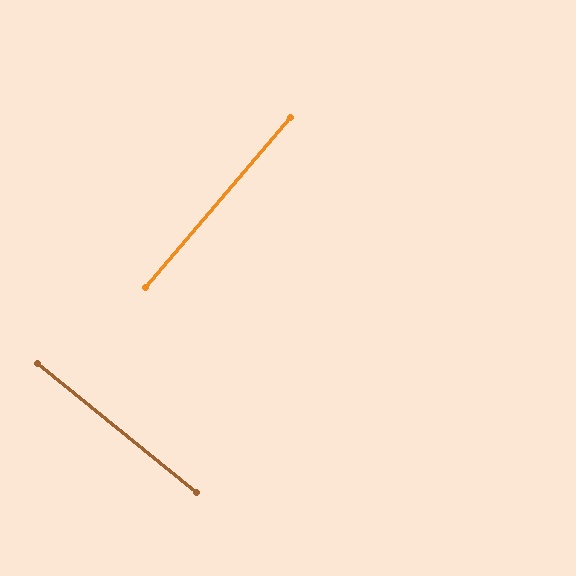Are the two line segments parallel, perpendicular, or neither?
Perpendicular — they meet at approximately 89°.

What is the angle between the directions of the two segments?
Approximately 89 degrees.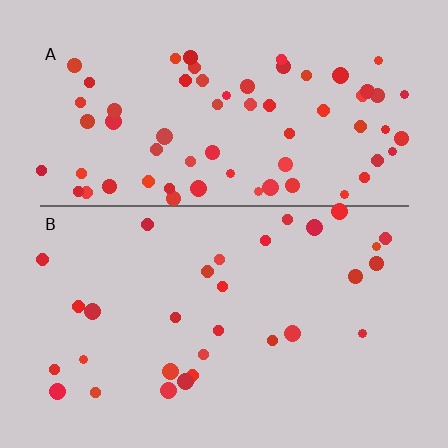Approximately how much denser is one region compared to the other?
Approximately 2.3× — region A over region B.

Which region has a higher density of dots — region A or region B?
A (the top).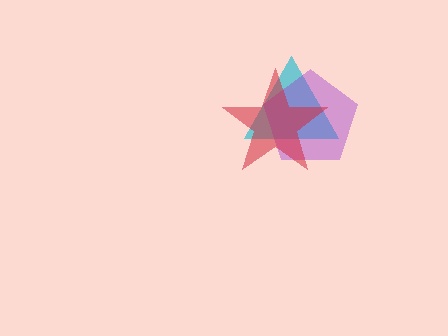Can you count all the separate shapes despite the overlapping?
Yes, there are 3 separate shapes.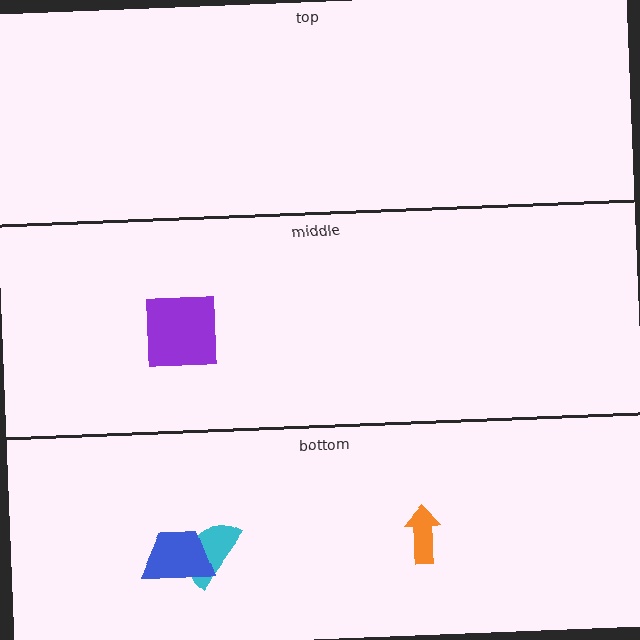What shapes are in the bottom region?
The orange arrow, the cyan semicircle, the blue trapezoid.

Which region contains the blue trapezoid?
The bottom region.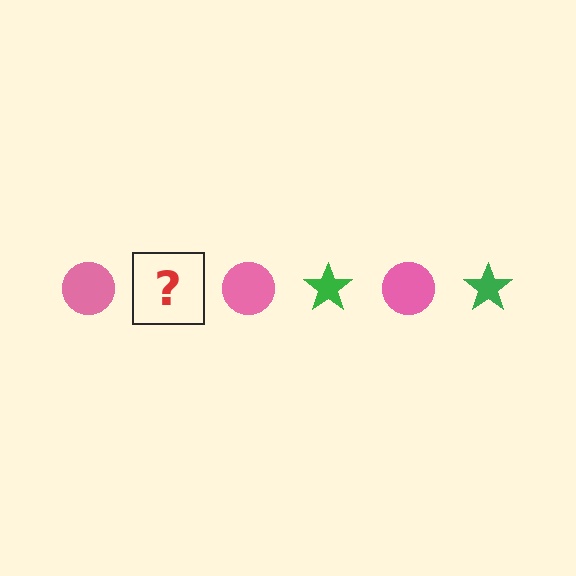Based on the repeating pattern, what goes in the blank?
The blank should be a green star.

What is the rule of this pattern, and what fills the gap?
The rule is that the pattern alternates between pink circle and green star. The gap should be filled with a green star.